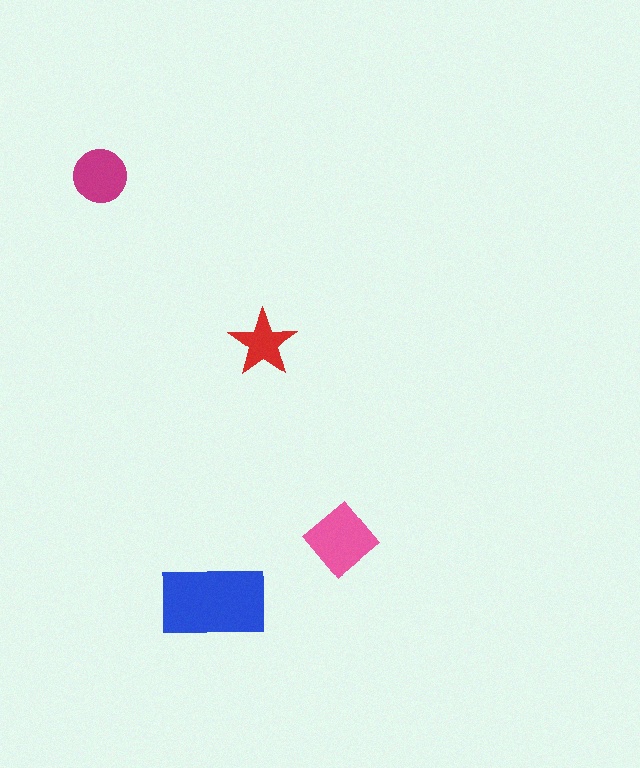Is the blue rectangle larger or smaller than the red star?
Larger.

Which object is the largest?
The blue rectangle.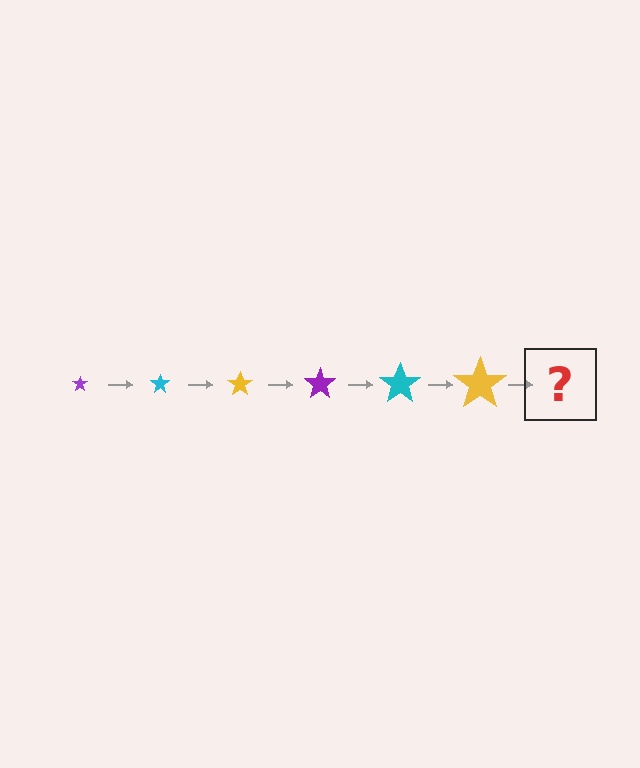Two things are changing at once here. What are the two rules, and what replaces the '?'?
The two rules are that the star grows larger each step and the color cycles through purple, cyan, and yellow. The '?' should be a purple star, larger than the previous one.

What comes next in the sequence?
The next element should be a purple star, larger than the previous one.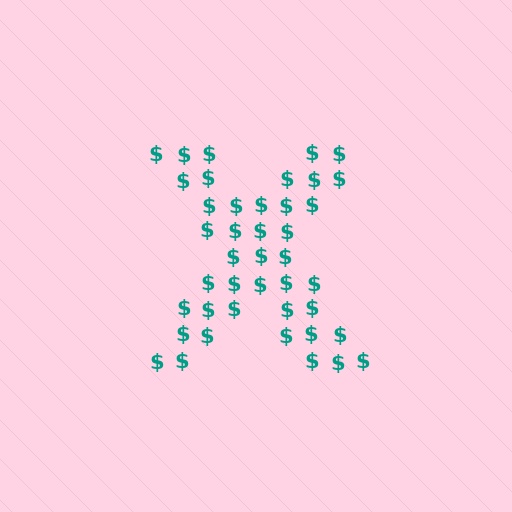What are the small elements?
The small elements are dollar signs.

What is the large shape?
The large shape is the letter X.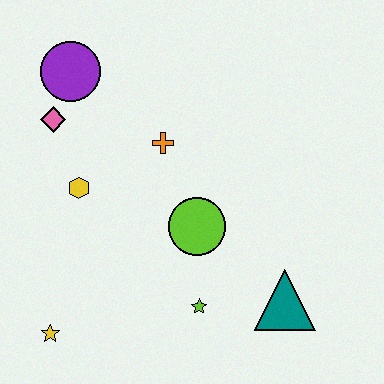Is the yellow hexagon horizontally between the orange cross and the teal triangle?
No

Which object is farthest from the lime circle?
The purple circle is farthest from the lime circle.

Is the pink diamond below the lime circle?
No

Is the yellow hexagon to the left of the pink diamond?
No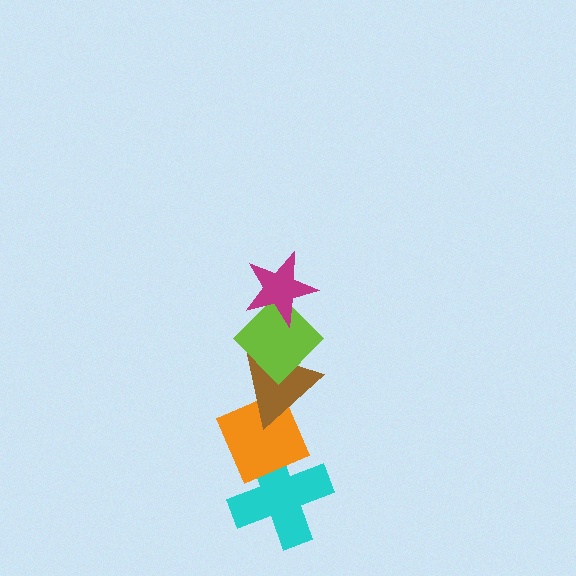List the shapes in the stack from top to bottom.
From top to bottom: the magenta star, the lime diamond, the brown triangle, the orange diamond, the cyan cross.